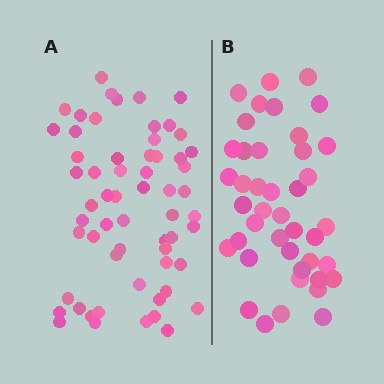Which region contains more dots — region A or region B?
Region A (the left region) has more dots.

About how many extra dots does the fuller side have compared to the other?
Region A has approximately 20 more dots than region B.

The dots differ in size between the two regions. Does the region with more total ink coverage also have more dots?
No. Region B has more total ink coverage because its dots are larger, but region A actually contains more individual dots. Total area can be misleading — the number of items is what matters here.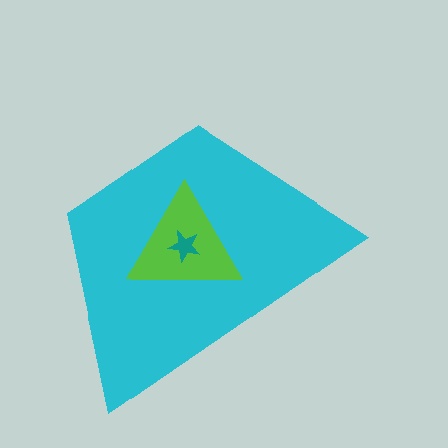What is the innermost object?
The teal star.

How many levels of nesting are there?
3.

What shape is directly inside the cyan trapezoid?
The lime triangle.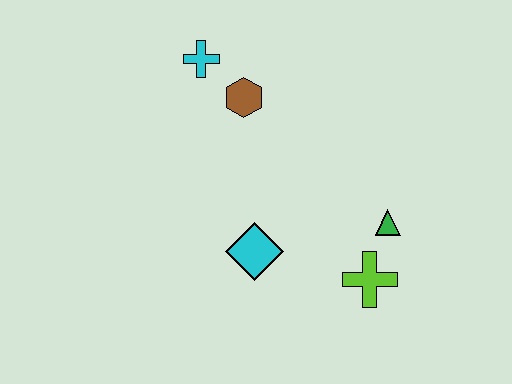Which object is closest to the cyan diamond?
The lime cross is closest to the cyan diamond.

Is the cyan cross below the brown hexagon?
No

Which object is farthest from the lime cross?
The cyan cross is farthest from the lime cross.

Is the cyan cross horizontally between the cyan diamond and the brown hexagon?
No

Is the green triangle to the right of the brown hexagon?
Yes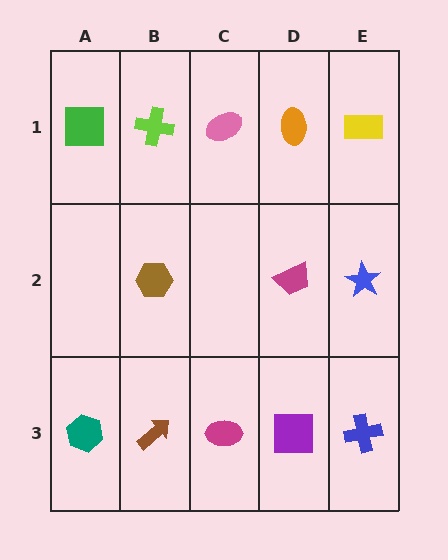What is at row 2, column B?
A brown hexagon.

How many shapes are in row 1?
5 shapes.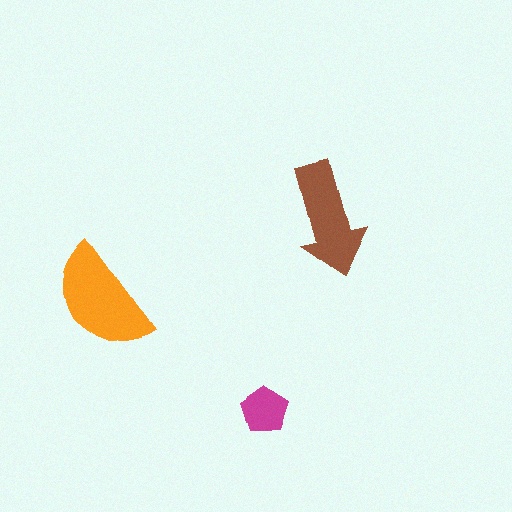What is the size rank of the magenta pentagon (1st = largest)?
3rd.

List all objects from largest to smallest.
The orange semicircle, the brown arrow, the magenta pentagon.